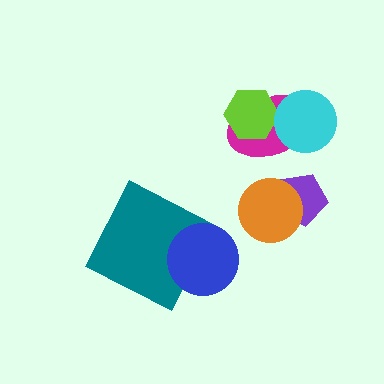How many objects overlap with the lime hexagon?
1 object overlaps with the lime hexagon.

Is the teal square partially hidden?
Yes, it is partially covered by another shape.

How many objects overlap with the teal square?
1 object overlaps with the teal square.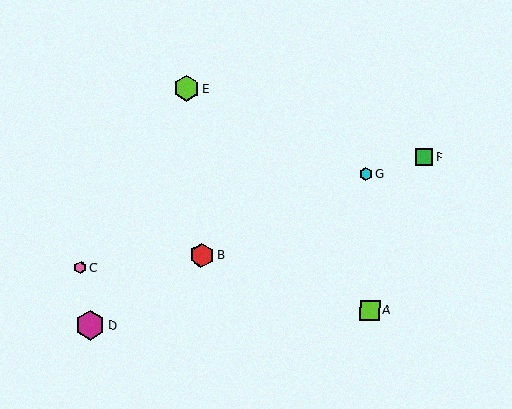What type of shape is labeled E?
Shape E is a lime hexagon.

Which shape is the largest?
The magenta hexagon (labeled D) is the largest.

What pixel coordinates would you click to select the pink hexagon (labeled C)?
Click at (80, 268) to select the pink hexagon C.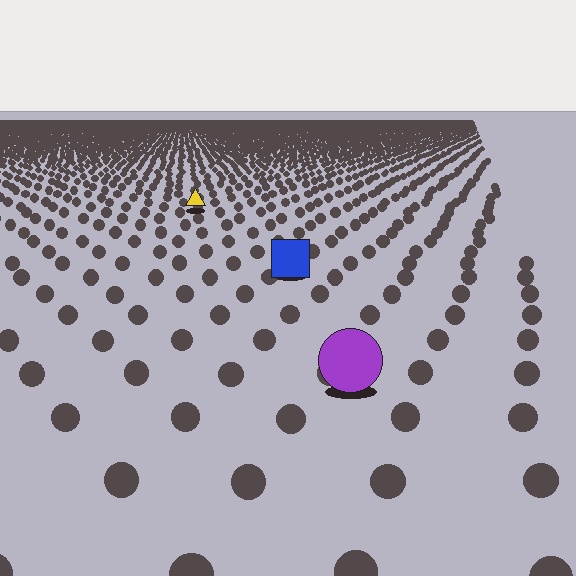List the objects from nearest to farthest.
From nearest to farthest: the purple circle, the blue square, the yellow triangle.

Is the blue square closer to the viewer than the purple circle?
No. The purple circle is closer — you can tell from the texture gradient: the ground texture is coarser near it.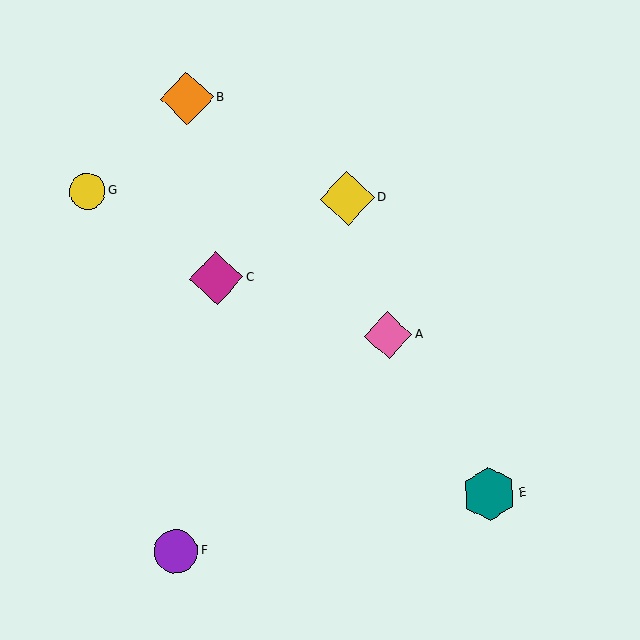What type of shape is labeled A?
Shape A is a pink diamond.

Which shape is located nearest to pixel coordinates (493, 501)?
The teal hexagon (labeled E) at (489, 494) is nearest to that location.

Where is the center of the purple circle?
The center of the purple circle is at (176, 551).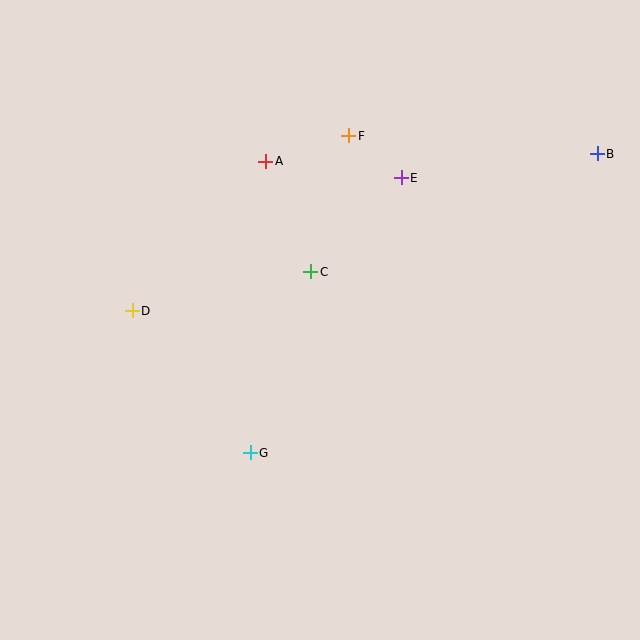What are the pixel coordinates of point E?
Point E is at (401, 178).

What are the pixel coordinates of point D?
Point D is at (132, 311).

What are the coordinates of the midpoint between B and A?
The midpoint between B and A is at (431, 158).